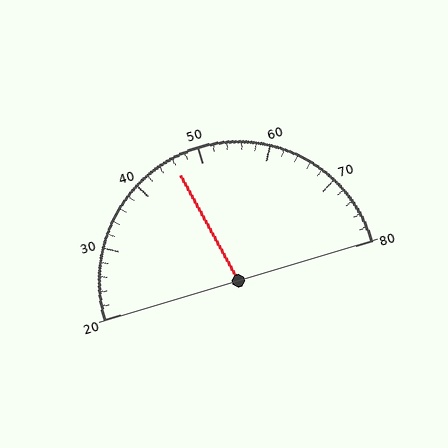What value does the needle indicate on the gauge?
The needle indicates approximately 46.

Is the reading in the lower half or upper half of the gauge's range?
The reading is in the lower half of the range (20 to 80).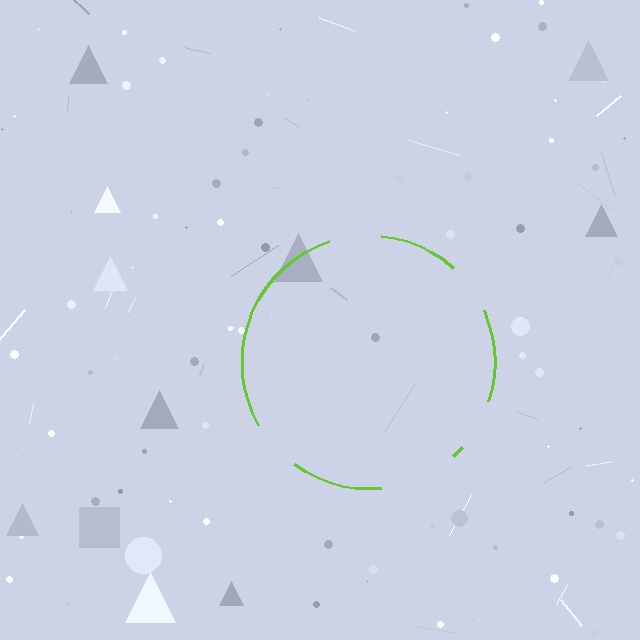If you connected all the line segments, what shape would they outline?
They would outline a circle.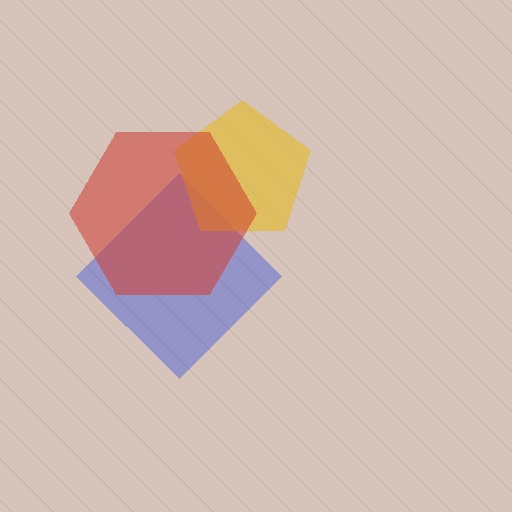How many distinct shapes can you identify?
There are 3 distinct shapes: a blue diamond, a yellow pentagon, a red hexagon.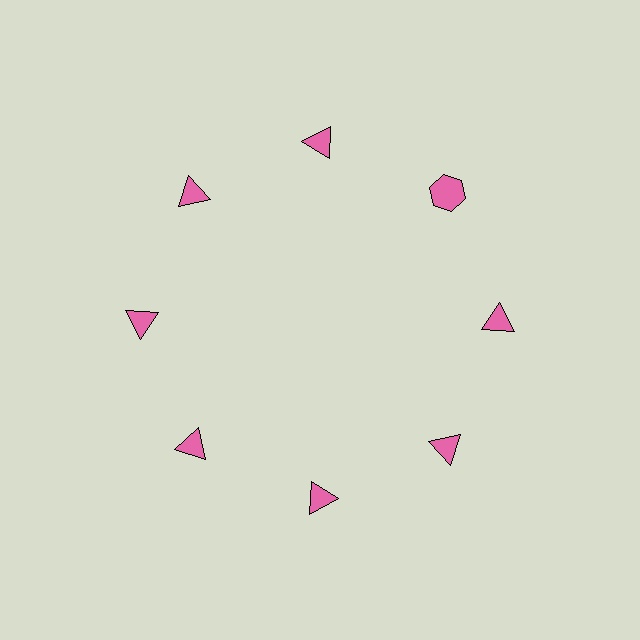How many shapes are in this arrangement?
There are 8 shapes arranged in a ring pattern.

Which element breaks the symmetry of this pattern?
The pink hexagon at roughly the 2 o'clock position breaks the symmetry. All other shapes are pink triangles.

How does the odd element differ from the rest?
It has a different shape: hexagon instead of triangle.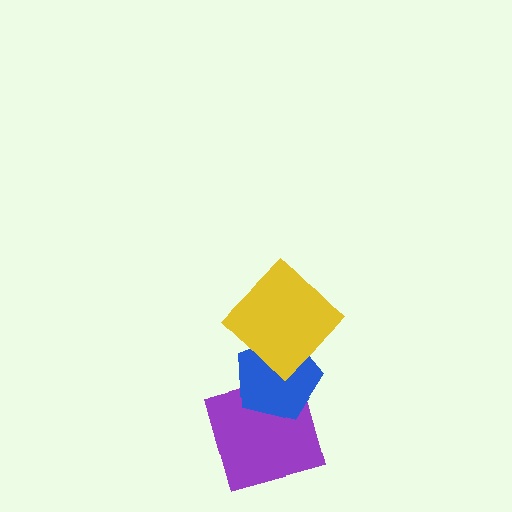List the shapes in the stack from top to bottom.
From top to bottom: the yellow diamond, the blue pentagon, the purple square.